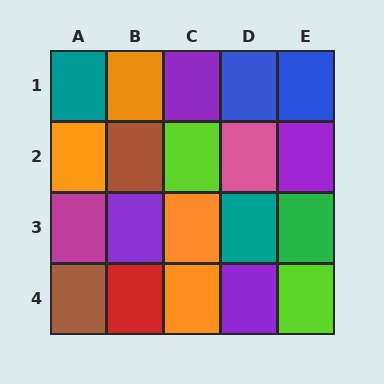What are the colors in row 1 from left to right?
Teal, orange, purple, blue, blue.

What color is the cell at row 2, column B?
Brown.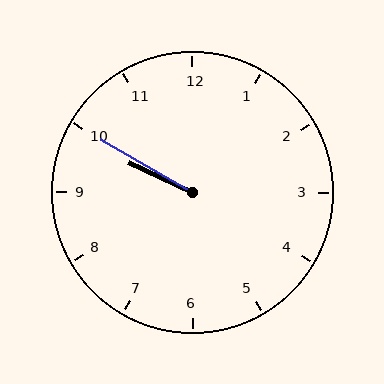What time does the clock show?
9:50.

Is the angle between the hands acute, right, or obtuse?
It is acute.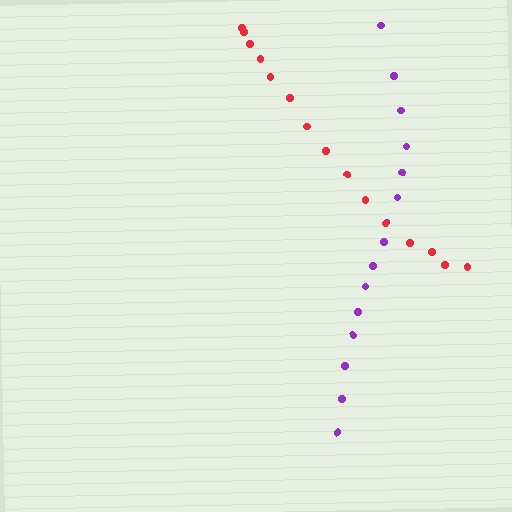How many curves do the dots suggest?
There are 2 distinct paths.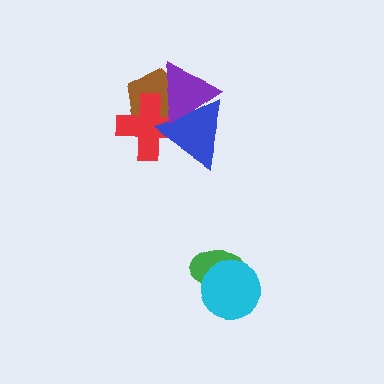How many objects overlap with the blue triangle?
3 objects overlap with the blue triangle.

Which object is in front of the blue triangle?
The purple triangle is in front of the blue triangle.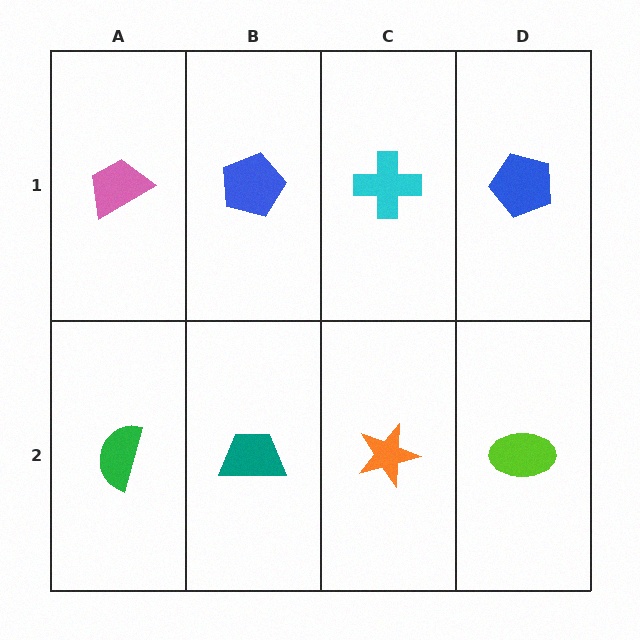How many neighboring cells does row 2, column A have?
2.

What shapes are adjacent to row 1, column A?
A green semicircle (row 2, column A), a blue pentagon (row 1, column B).